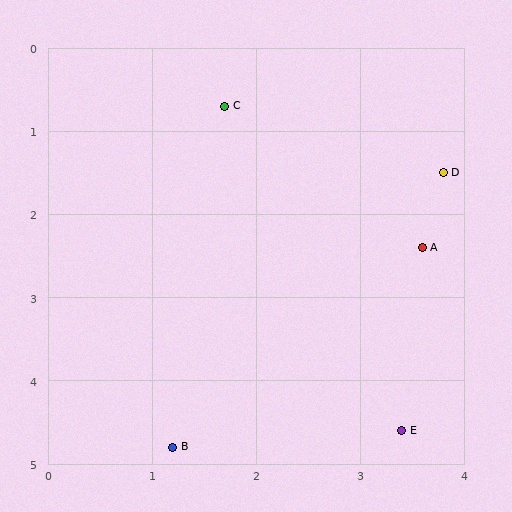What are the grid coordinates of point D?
Point D is at approximately (3.8, 1.5).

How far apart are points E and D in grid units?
Points E and D are about 3.1 grid units apart.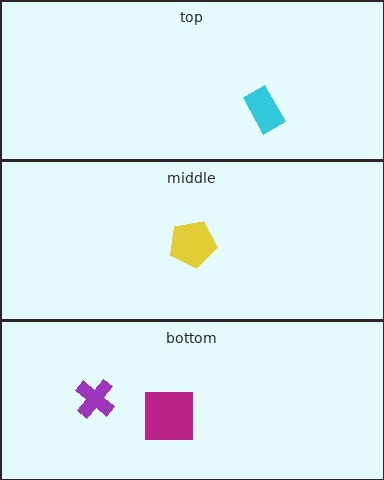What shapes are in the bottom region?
The purple cross, the magenta square.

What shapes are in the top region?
The cyan rectangle.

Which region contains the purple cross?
The bottom region.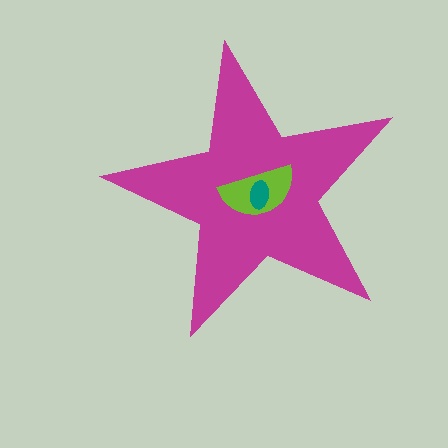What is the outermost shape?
The magenta star.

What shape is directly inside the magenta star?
The lime semicircle.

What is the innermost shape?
The teal ellipse.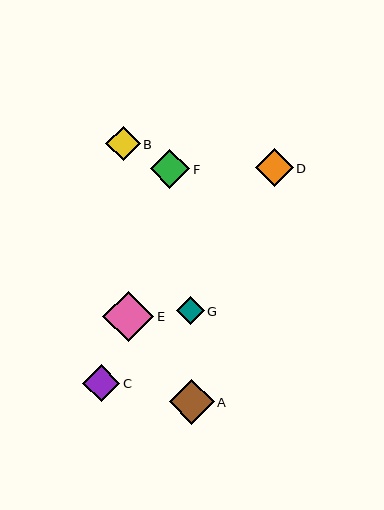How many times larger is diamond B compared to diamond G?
Diamond B is approximately 1.2 times the size of diamond G.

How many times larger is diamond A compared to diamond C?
Diamond A is approximately 1.2 times the size of diamond C.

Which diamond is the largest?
Diamond E is the largest with a size of approximately 51 pixels.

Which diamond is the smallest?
Diamond G is the smallest with a size of approximately 28 pixels.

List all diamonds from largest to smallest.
From largest to smallest: E, A, F, D, C, B, G.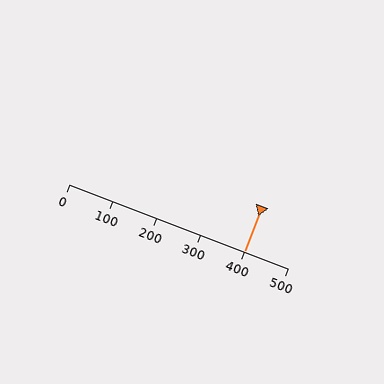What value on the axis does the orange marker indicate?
The marker indicates approximately 400.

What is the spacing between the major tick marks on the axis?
The major ticks are spaced 100 apart.